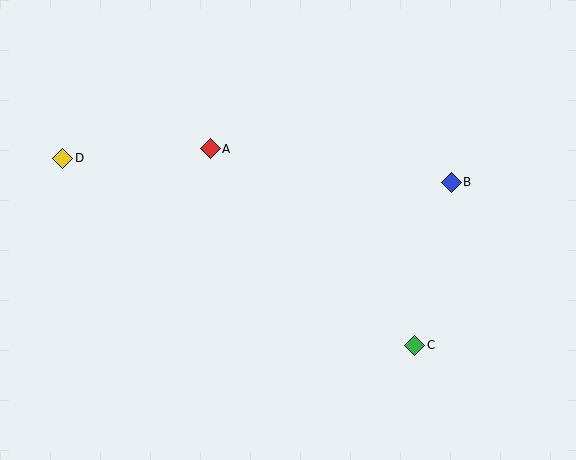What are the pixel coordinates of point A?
Point A is at (210, 149).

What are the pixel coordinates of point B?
Point B is at (451, 182).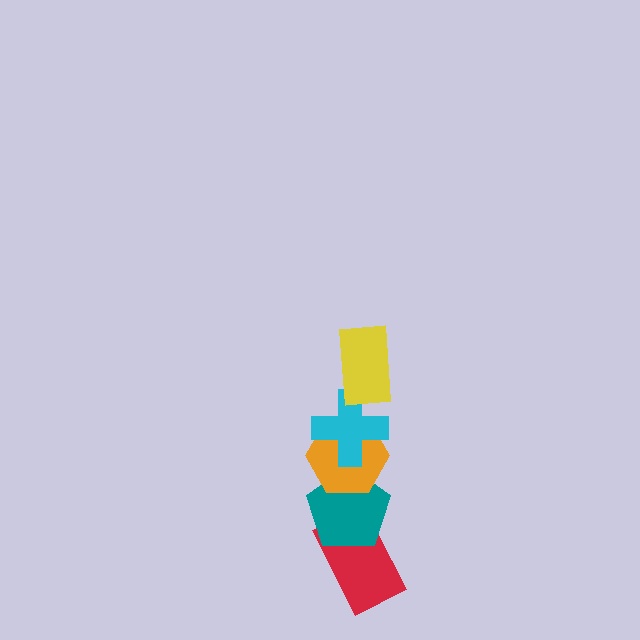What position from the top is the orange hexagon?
The orange hexagon is 3rd from the top.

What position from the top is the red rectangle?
The red rectangle is 5th from the top.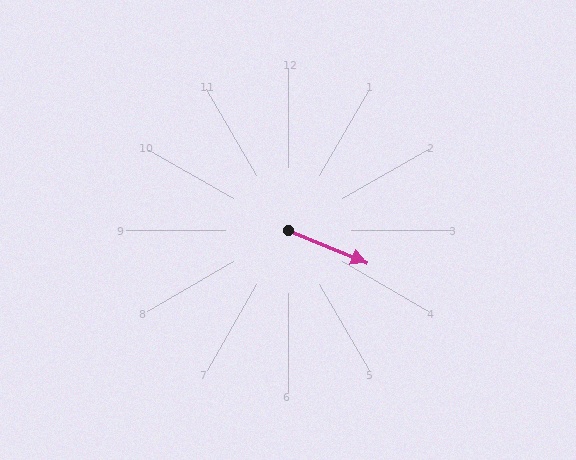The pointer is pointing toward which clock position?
Roughly 4 o'clock.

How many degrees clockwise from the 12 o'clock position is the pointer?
Approximately 113 degrees.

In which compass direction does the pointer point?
Southeast.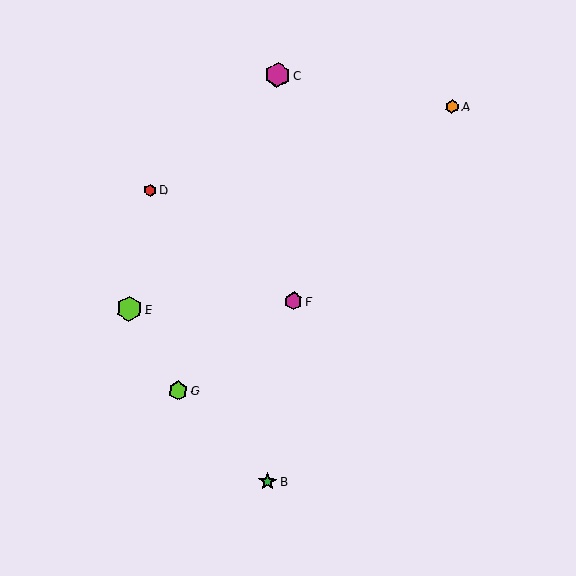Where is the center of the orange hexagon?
The center of the orange hexagon is at (452, 107).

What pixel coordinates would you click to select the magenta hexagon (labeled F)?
Click at (293, 301) to select the magenta hexagon F.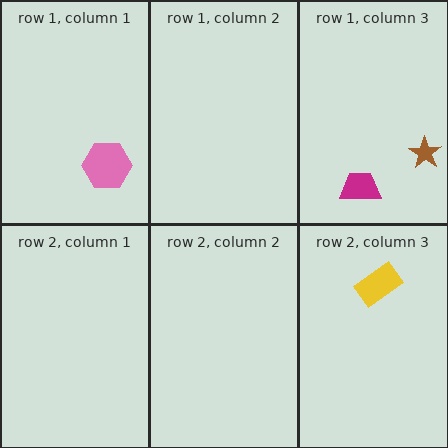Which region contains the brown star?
The row 1, column 3 region.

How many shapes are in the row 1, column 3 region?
2.